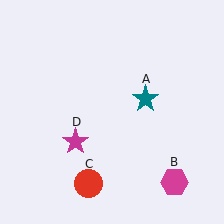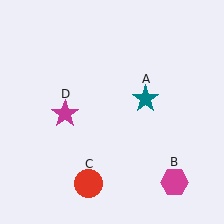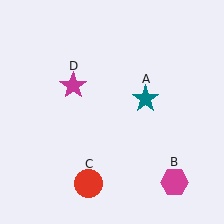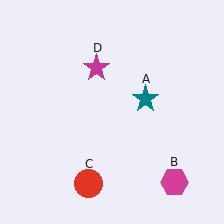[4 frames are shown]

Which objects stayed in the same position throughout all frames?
Teal star (object A) and magenta hexagon (object B) and red circle (object C) remained stationary.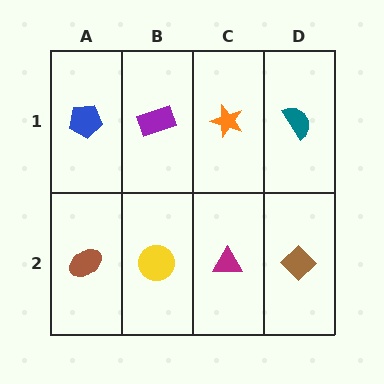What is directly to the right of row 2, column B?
A magenta triangle.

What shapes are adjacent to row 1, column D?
A brown diamond (row 2, column D), an orange star (row 1, column C).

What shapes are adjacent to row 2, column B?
A purple rectangle (row 1, column B), a brown ellipse (row 2, column A), a magenta triangle (row 2, column C).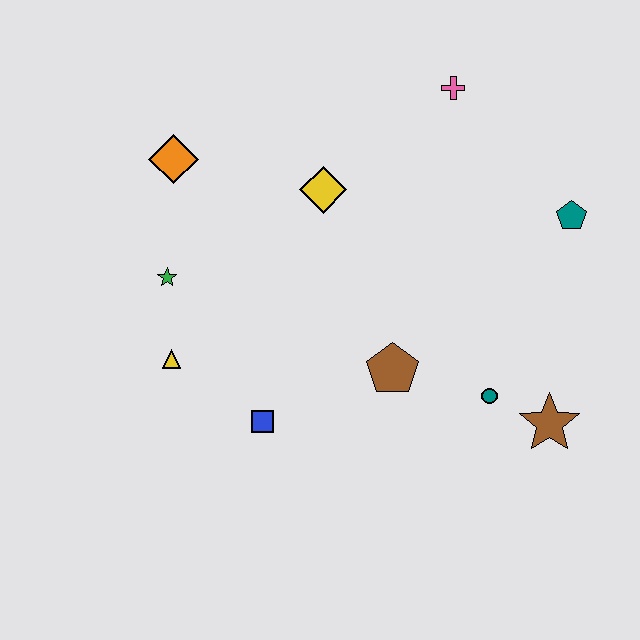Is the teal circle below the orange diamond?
Yes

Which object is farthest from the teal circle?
The orange diamond is farthest from the teal circle.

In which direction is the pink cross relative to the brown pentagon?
The pink cross is above the brown pentagon.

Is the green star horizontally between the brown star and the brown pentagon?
No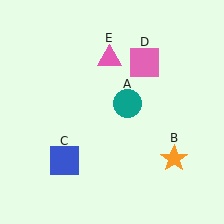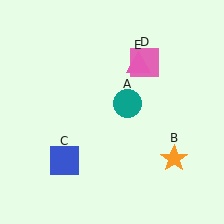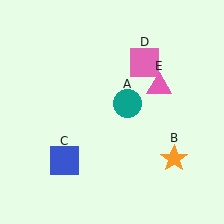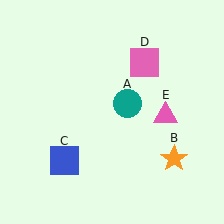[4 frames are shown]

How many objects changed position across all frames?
1 object changed position: pink triangle (object E).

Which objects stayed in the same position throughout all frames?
Teal circle (object A) and orange star (object B) and blue square (object C) and pink square (object D) remained stationary.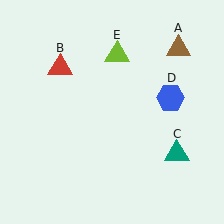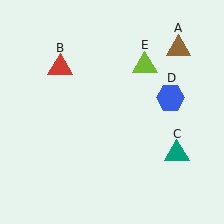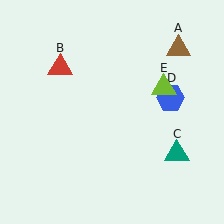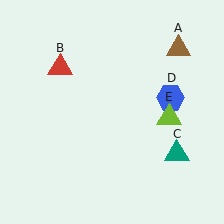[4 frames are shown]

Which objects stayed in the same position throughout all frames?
Brown triangle (object A) and red triangle (object B) and teal triangle (object C) and blue hexagon (object D) remained stationary.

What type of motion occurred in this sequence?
The lime triangle (object E) rotated clockwise around the center of the scene.